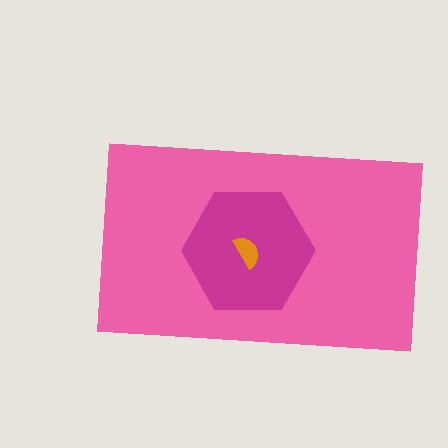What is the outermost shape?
The pink rectangle.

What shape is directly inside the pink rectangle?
The magenta hexagon.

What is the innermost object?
The orange semicircle.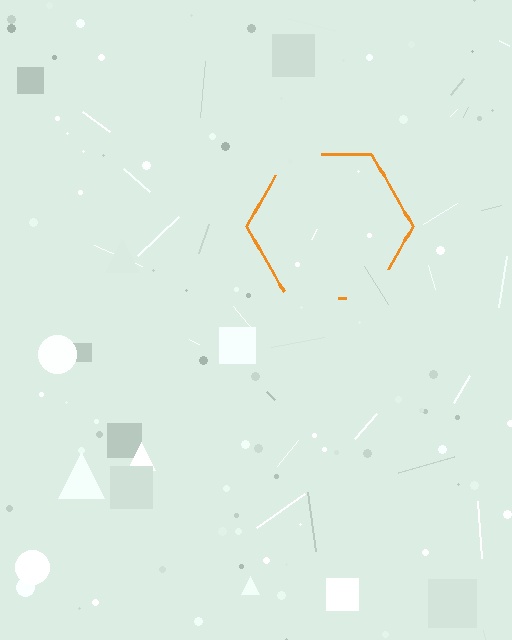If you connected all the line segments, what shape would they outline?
They would outline a hexagon.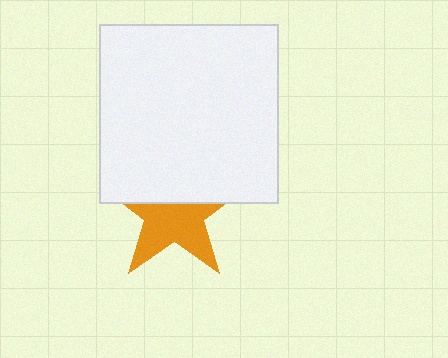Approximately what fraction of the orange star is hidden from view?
Roughly 45% of the orange star is hidden behind the white square.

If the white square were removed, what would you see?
You would see the complete orange star.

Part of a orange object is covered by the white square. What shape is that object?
It is a star.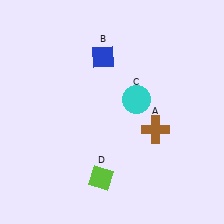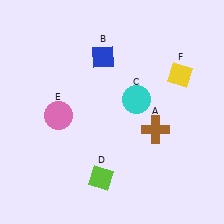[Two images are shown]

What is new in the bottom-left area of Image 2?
A pink circle (E) was added in the bottom-left area of Image 2.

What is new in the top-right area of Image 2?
A yellow diamond (F) was added in the top-right area of Image 2.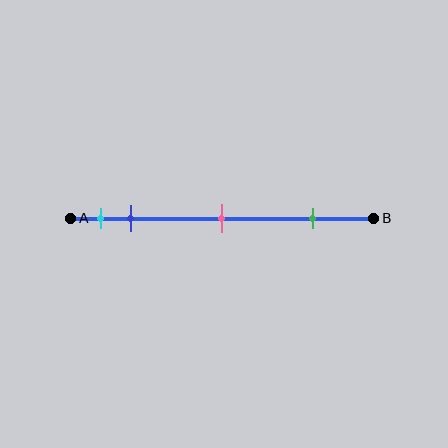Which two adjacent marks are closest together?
The cyan and blue marks are the closest adjacent pair.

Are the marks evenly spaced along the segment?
No, the marks are not evenly spaced.